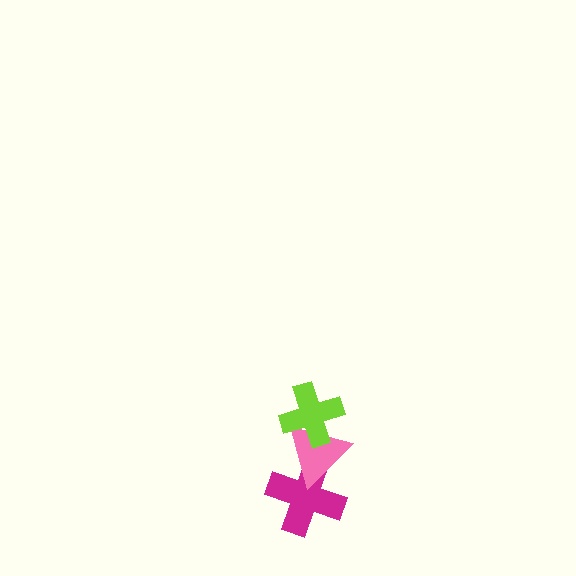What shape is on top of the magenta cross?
The pink triangle is on top of the magenta cross.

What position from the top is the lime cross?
The lime cross is 1st from the top.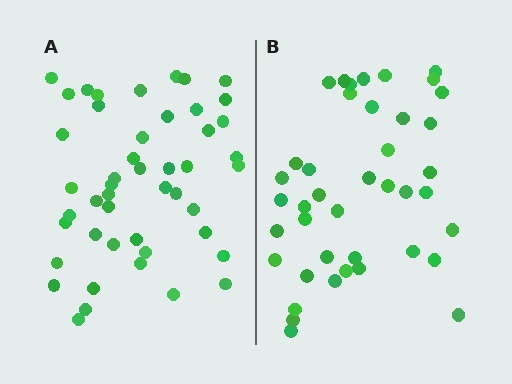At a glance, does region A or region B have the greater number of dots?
Region A (the left region) has more dots.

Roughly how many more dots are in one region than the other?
Region A has about 6 more dots than region B.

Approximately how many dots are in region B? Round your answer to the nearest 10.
About 40 dots. (The exact count is 41, which rounds to 40.)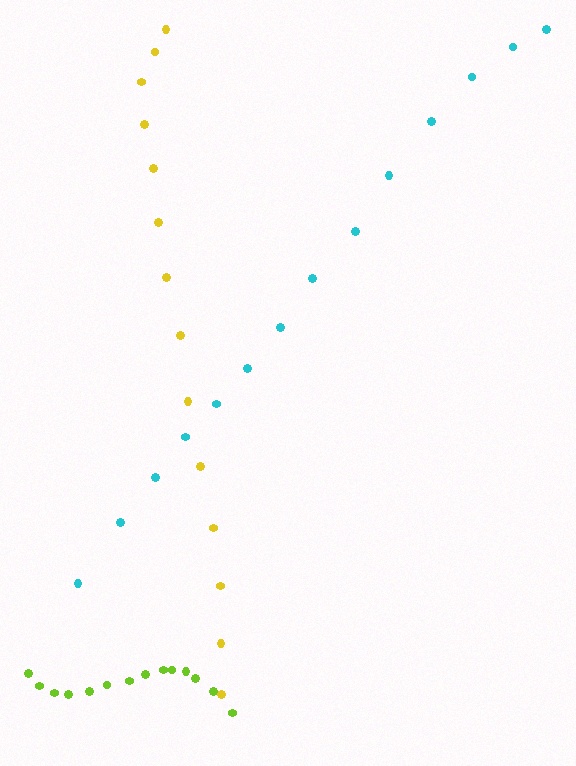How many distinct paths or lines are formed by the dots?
There are 3 distinct paths.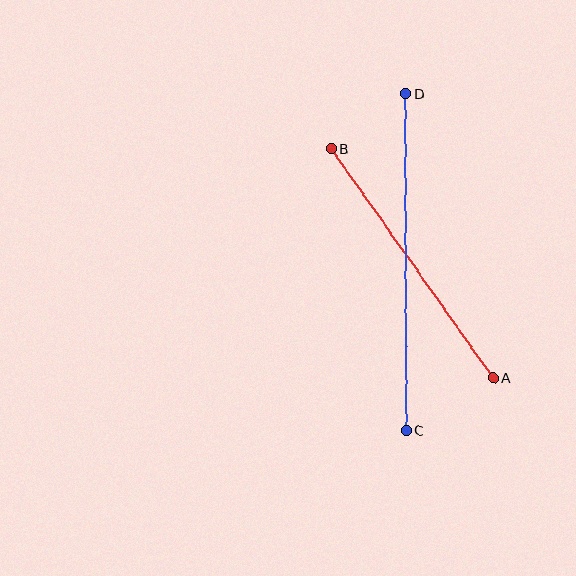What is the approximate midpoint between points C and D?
The midpoint is at approximately (406, 262) pixels.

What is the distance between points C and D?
The distance is approximately 336 pixels.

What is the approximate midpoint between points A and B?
The midpoint is at approximately (412, 263) pixels.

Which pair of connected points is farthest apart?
Points C and D are farthest apart.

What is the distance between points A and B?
The distance is approximately 280 pixels.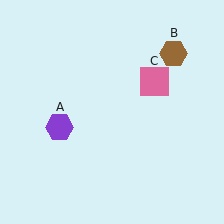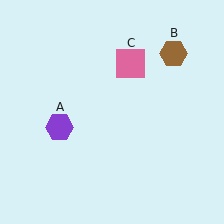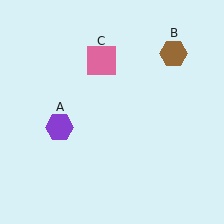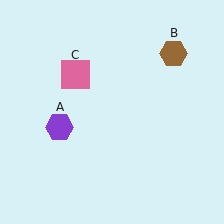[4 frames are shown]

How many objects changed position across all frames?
1 object changed position: pink square (object C).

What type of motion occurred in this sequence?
The pink square (object C) rotated counterclockwise around the center of the scene.